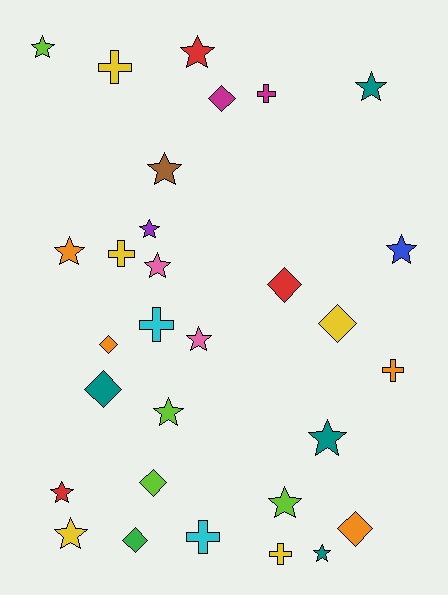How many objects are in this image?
There are 30 objects.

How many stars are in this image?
There are 15 stars.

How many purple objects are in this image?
There is 1 purple object.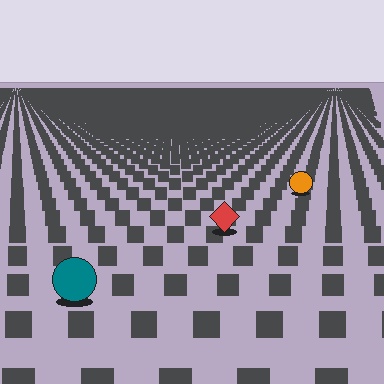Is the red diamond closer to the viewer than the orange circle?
Yes. The red diamond is closer — you can tell from the texture gradient: the ground texture is coarser near it.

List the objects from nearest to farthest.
From nearest to farthest: the teal circle, the red diamond, the orange circle.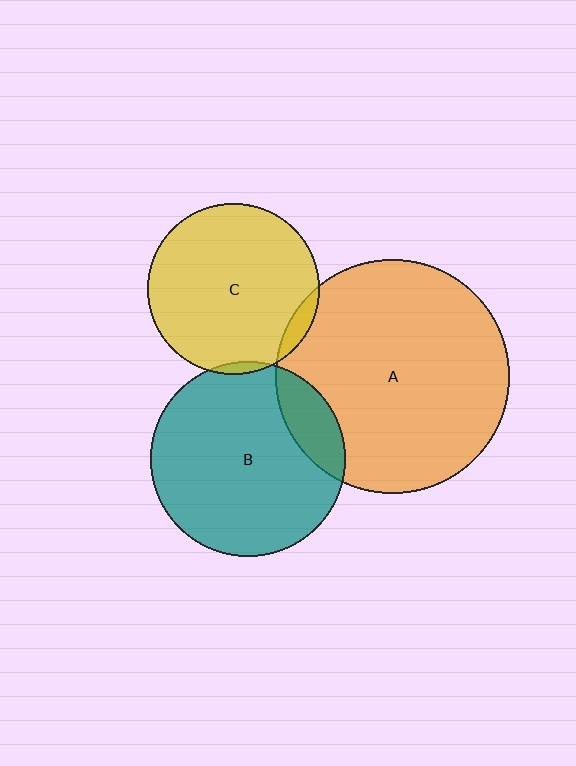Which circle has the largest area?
Circle A (orange).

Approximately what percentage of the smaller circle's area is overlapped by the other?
Approximately 15%.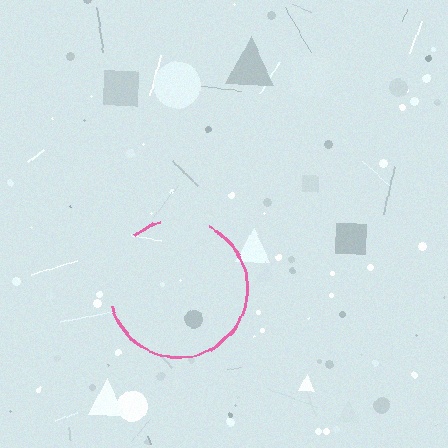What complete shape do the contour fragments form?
The contour fragments form a circle.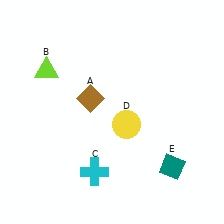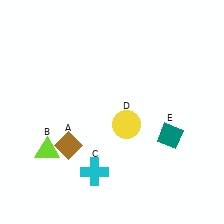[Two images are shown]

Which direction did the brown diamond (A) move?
The brown diamond (A) moved down.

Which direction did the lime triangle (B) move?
The lime triangle (B) moved down.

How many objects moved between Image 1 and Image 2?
3 objects moved between the two images.